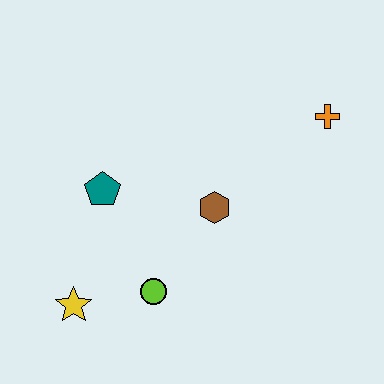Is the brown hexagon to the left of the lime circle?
No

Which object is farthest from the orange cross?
The yellow star is farthest from the orange cross.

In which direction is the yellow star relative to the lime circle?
The yellow star is to the left of the lime circle.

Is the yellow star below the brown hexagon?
Yes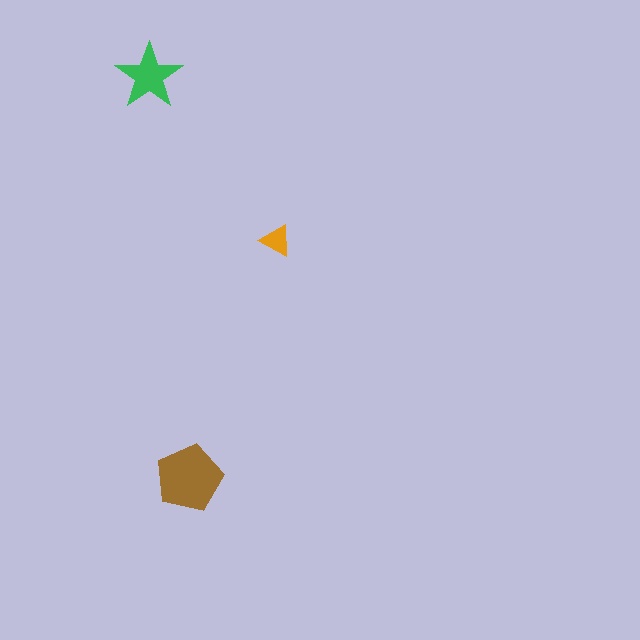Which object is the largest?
The brown pentagon.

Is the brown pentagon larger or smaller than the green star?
Larger.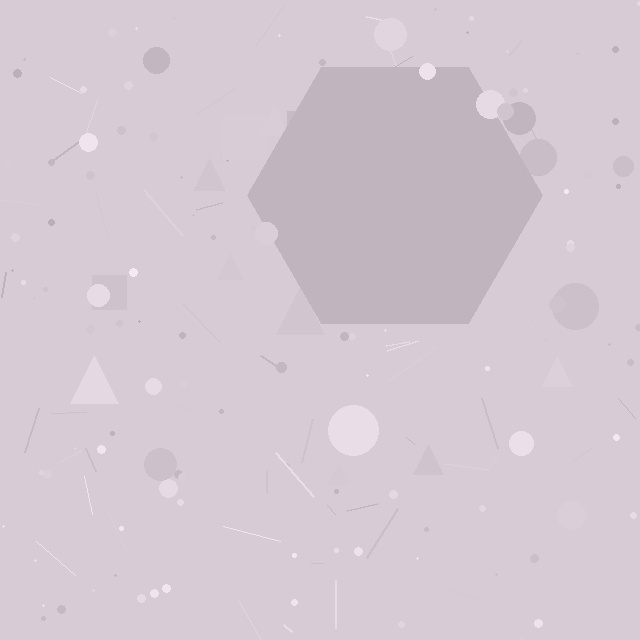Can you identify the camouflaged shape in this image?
The camouflaged shape is a hexagon.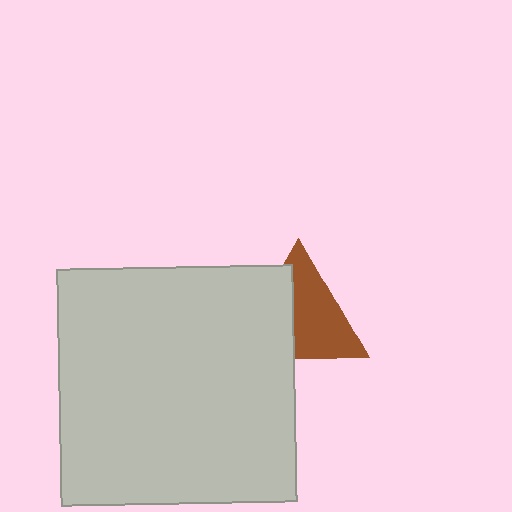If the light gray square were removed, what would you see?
You would see the complete brown triangle.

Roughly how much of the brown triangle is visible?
About half of it is visible (roughly 58%).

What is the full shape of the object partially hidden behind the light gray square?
The partially hidden object is a brown triangle.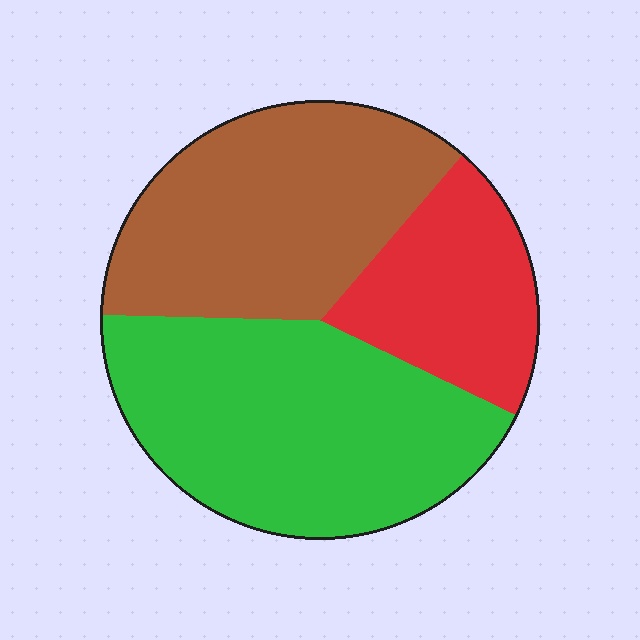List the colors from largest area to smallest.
From largest to smallest: green, brown, red.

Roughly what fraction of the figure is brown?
Brown covers roughly 35% of the figure.